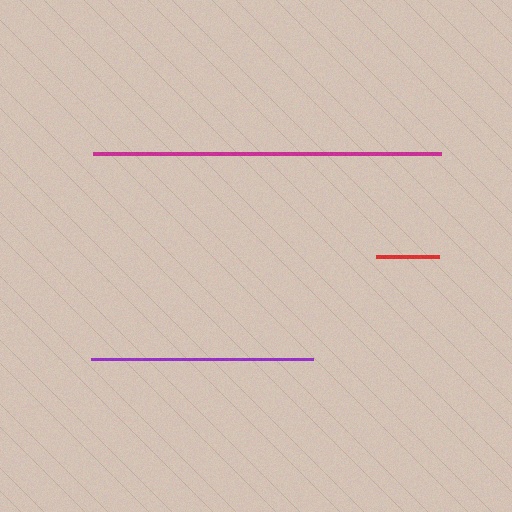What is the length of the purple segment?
The purple segment is approximately 222 pixels long.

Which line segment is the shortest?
The red line is the shortest at approximately 62 pixels.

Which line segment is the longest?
The magenta line is the longest at approximately 347 pixels.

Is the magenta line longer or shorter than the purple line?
The magenta line is longer than the purple line.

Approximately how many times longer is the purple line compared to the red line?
The purple line is approximately 3.6 times the length of the red line.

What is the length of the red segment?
The red segment is approximately 62 pixels long.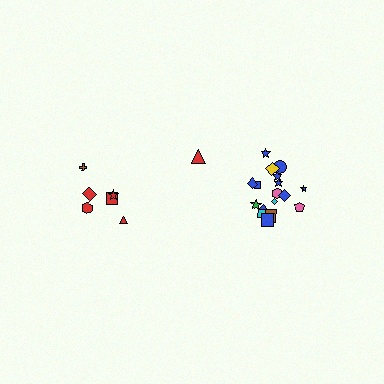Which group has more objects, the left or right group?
The right group.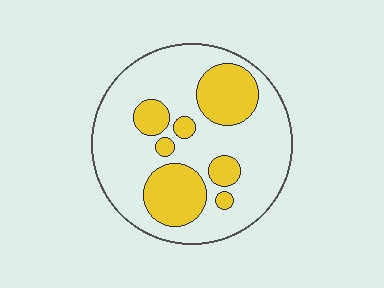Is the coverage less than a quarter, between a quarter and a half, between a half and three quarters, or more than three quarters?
Between a quarter and a half.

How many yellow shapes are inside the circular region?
7.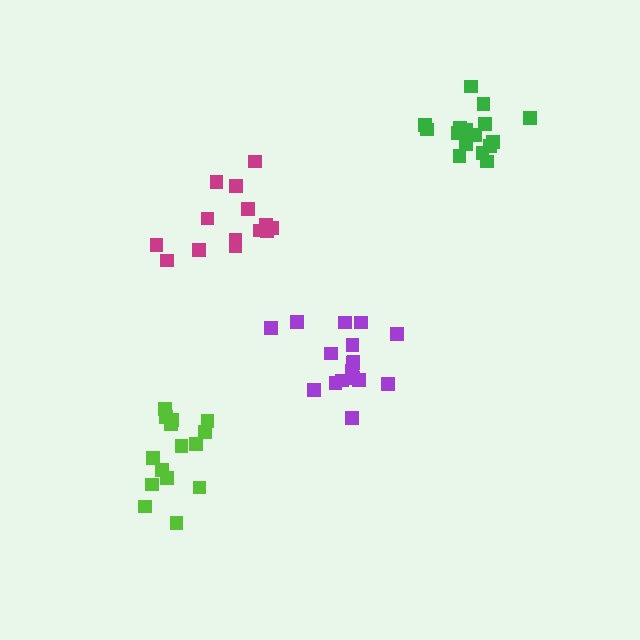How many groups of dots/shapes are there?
There are 4 groups.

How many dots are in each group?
Group 1: 17 dots, Group 2: 14 dots, Group 3: 15 dots, Group 4: 17 dots (63 total).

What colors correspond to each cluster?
The clusters are colored: purple, magenta, lime, green.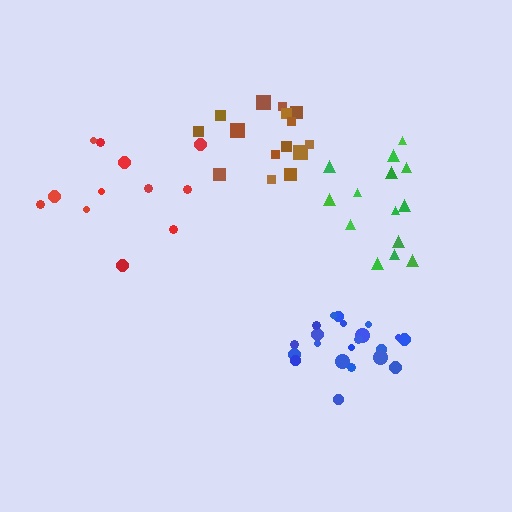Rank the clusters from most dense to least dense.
blue, green, brown, red.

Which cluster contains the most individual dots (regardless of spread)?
Blue (21).